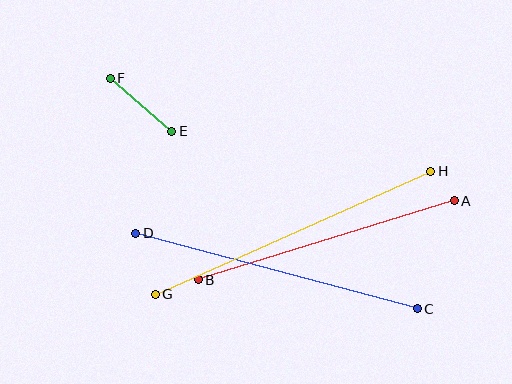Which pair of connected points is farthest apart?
Points G and H are farthest apart.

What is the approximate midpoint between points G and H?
The midpoint is at approximately (293, 233) pixels.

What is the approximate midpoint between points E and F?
The midpoint is at approximately (141, 105) pixels.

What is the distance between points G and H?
The distance is approximately 302 pixels.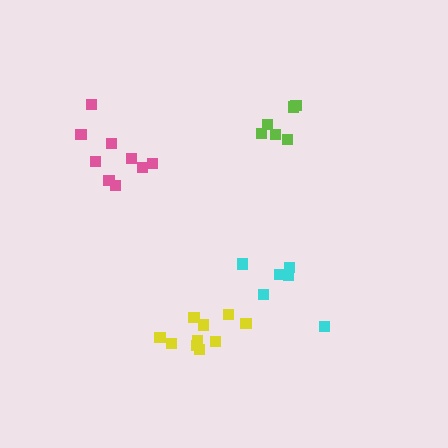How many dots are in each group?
Group 1: 10 dots, Group 2: 9 dots, Group 3: 6 dots, Group 4: 6 dots (31 total).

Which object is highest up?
The lime cluster is topmost.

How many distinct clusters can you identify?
There are 4 distinct clusters.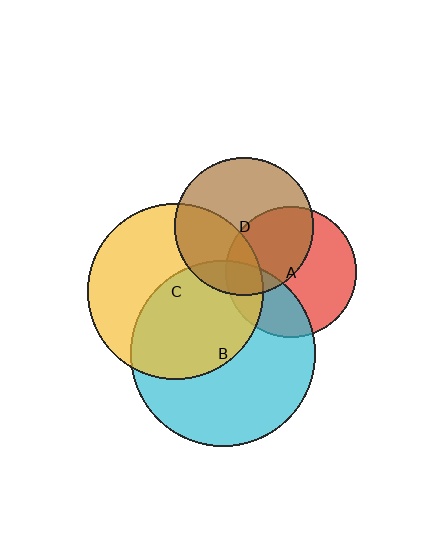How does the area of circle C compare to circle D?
Approximately 1.6 times.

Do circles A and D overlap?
Yes.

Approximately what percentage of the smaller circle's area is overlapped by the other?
Approximately 45%.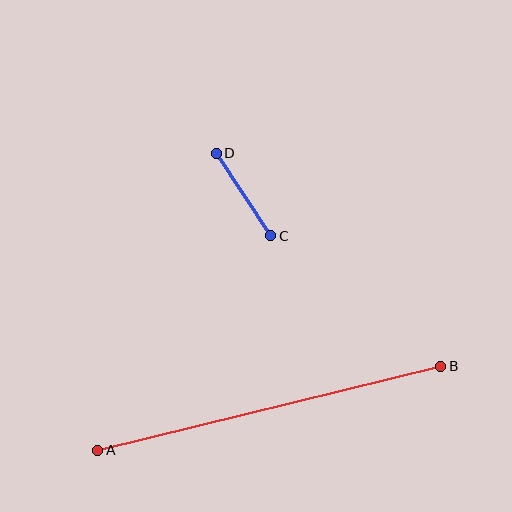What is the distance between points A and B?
The distance is approximately 353 pixels.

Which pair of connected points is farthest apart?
Points A and B are farthest apart.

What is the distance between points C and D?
The distance is approximately 99 pixels.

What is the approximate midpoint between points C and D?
The midpoint is at approximately (243, 195) pixels.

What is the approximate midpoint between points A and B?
The midpoint is at approximately (269, 408) pixels.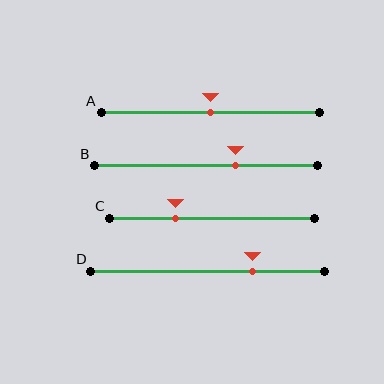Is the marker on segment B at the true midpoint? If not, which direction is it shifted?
No, the marker on segment B is shifted to the right by about 13% of the segment length.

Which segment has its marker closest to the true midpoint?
Segment A has its marker closest to the true midpoint.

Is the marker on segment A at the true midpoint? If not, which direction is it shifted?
Yes, the marker on segment A is at the true midpoint.